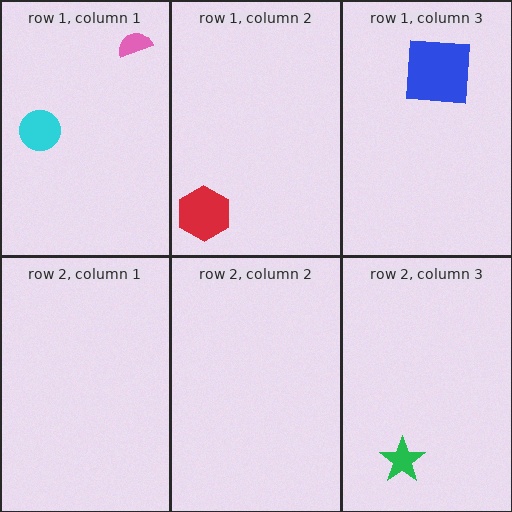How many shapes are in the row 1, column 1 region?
2.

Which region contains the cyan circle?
The row 1, column 1 region.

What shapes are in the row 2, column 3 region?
The green star.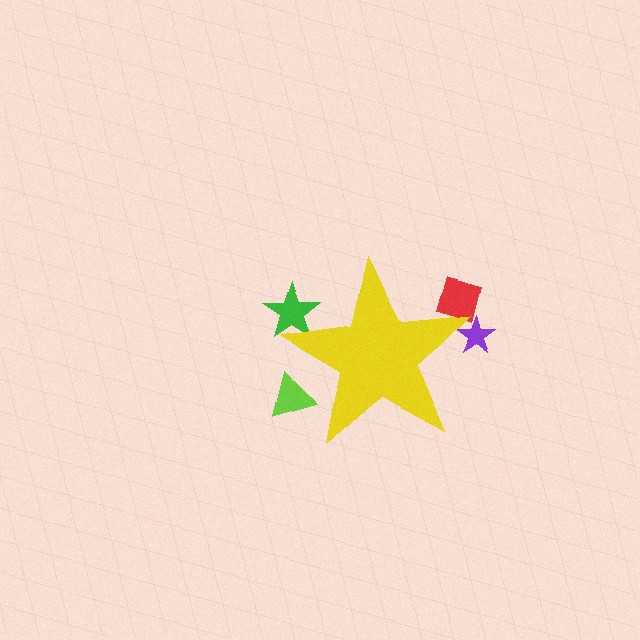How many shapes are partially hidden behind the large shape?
4 shapes are partially hidden.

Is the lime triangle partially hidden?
Yes, the lime triangle is partially hidden behind the yellow star.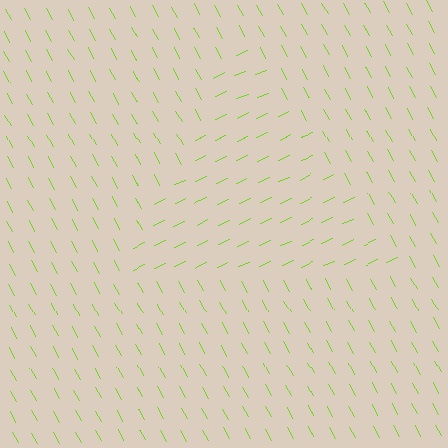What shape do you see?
I see a triangle.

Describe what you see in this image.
The image is filled with small lime line segments. A triangle region in the image has lines oriented differently from the surrounding lines, creating a visible texture boundary.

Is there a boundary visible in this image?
Yes, there is a texture boundary formed by a change in line orientation.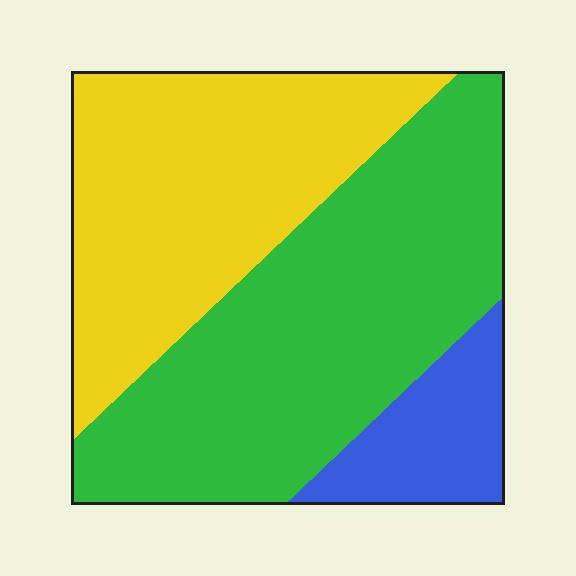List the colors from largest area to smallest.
From largest to smallest: green, yellow, blue.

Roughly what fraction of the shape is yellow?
Yellow covers 38% of the shape.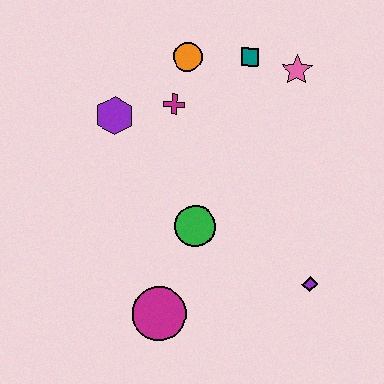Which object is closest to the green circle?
The magenta circle is closest to the green circle.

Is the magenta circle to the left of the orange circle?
Yes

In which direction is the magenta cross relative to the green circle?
The magenta cross is above the green circle.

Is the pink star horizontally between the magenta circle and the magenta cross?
No